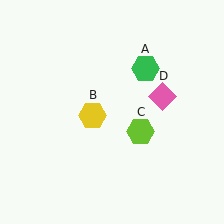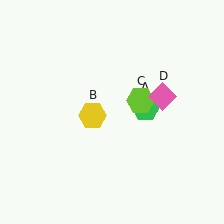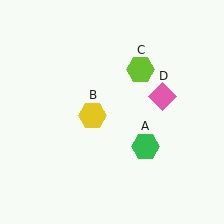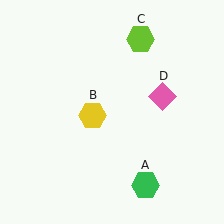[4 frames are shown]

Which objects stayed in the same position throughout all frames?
Yellow hexagon (object B) and pink diamond (object D) remained stationary.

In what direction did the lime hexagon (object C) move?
The lime hexagon (object C) moved up.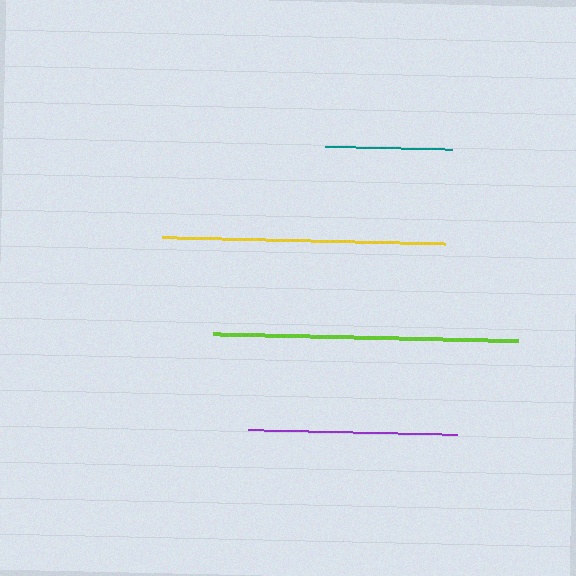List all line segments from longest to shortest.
From longest to shortest: lime, yellow, purple, teal.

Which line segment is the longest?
The lime line is the longest at approximately 305 pixels.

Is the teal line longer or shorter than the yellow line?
The yellow line is longer than the teal line.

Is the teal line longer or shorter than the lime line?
The lime line is longer than the teal line.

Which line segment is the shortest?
The teal line is the shortest at approximately 127 pixels.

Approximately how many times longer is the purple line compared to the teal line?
The purple line is approximately 1.6 times the length of the teal line.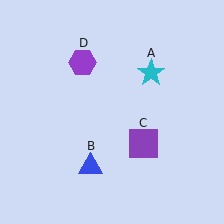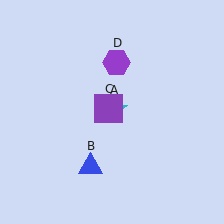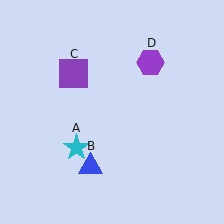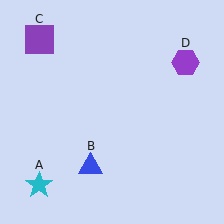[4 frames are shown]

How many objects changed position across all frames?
3 objects changed position: cyan star (object A), purple square (object C), purple hexagon (object D).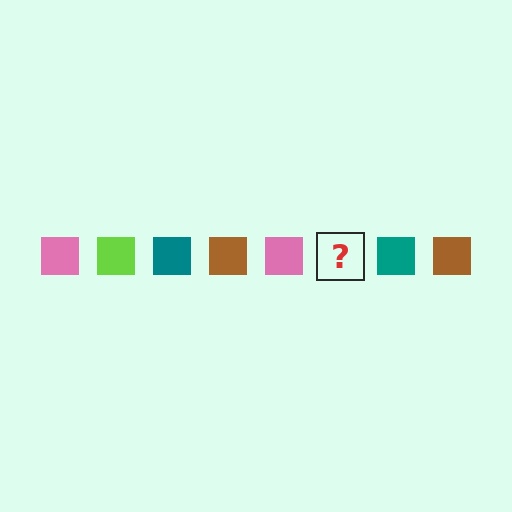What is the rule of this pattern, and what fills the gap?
The rule is that the pattern cycles through pink, lime, teal, brown squares. The gap should be filled with a lime square.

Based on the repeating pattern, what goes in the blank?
The blank should be a lime square.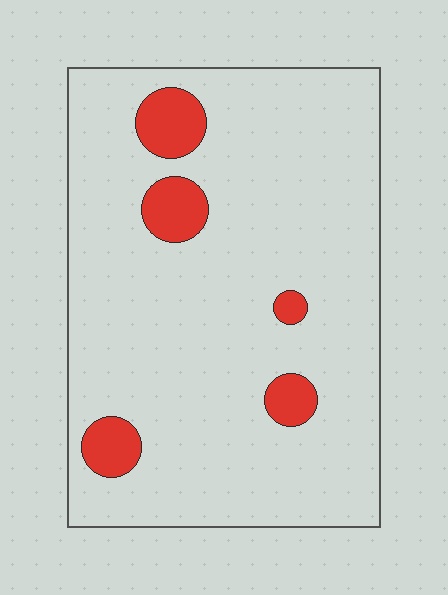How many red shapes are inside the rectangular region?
5.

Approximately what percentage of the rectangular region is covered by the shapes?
Approximately 10%.